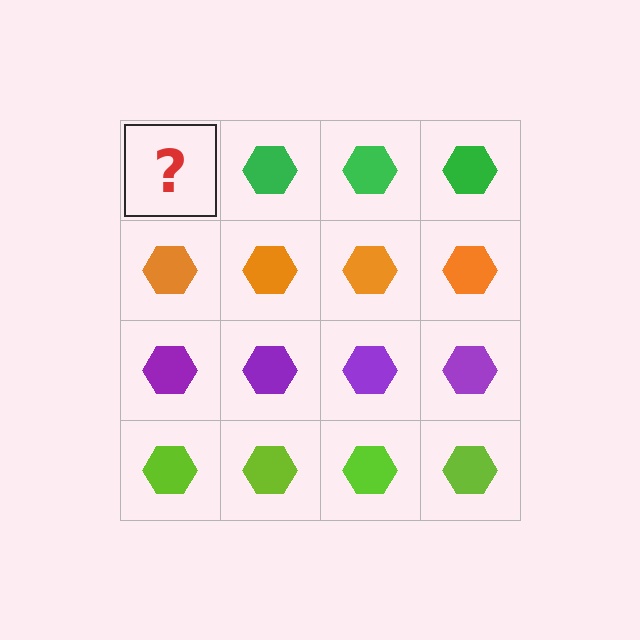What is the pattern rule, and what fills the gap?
The rule is that each row has a consistent color. The gap should be filled with a green hexagon.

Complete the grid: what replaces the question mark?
The question mark should be replaced with a green hexagon.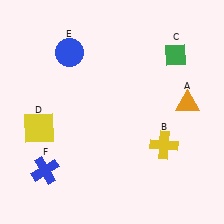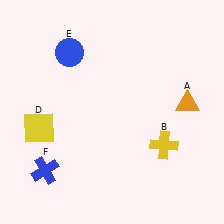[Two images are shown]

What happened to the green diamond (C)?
The green diamond (C) was removed in Image 2. It was in the top-right area of Image 1.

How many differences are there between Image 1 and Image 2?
There is 1 difference between the two images.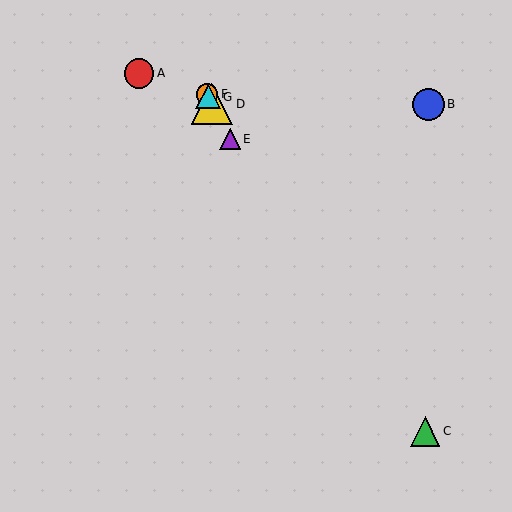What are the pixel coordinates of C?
Object C is at (425, 431).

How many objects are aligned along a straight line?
4 objects (D, E, F, G) are aligned along a straight line.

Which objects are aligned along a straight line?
Objects D, E, F, G are aligned along a straight line.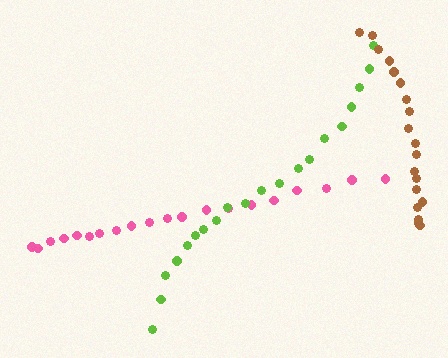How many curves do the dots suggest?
There are 3 distinct paths.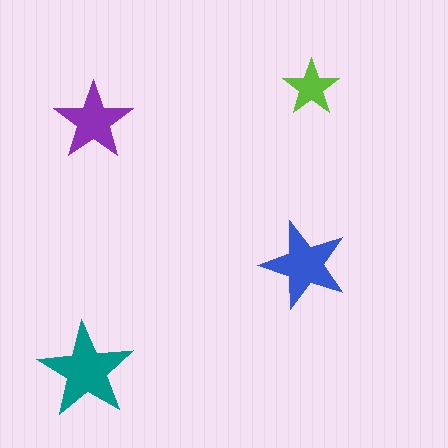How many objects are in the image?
There are 4 objects in the image.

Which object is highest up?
The lime star is topmost.